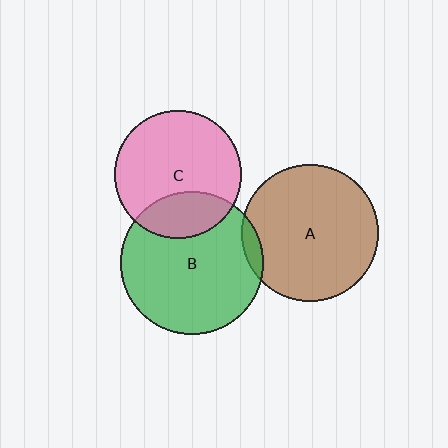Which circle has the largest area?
Circle B (green).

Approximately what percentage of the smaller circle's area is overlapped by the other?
Approximately 25%.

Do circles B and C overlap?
Yes.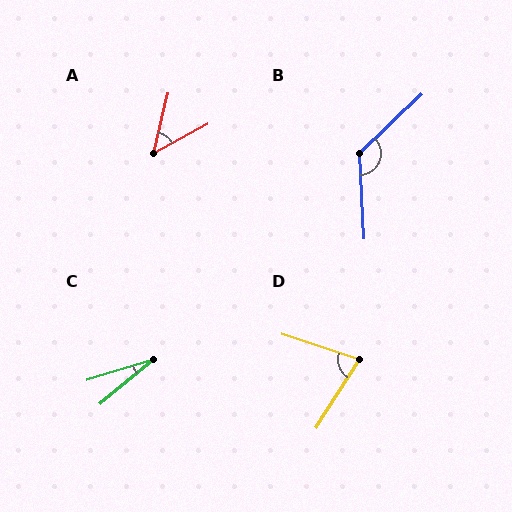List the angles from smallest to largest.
C (23°), A (48°), D (76°), B (131°).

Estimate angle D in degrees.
Approximately 76 degrees.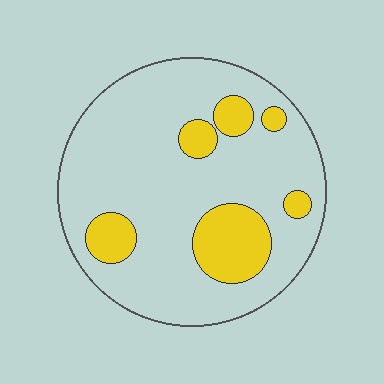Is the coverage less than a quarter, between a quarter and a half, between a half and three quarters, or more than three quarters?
Less than a quarter.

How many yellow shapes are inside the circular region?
6.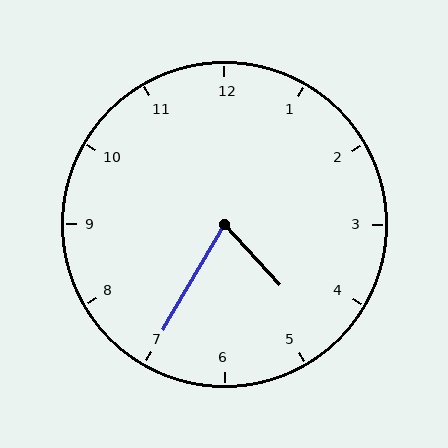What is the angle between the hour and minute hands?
Approximately 72 degrees.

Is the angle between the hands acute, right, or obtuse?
It is acute.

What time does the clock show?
4:35.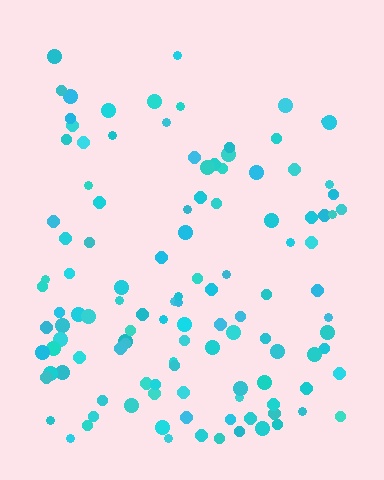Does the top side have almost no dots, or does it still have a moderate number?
Still a moderate number, just noticeably fewer than the bottom.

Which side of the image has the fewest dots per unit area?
The top.